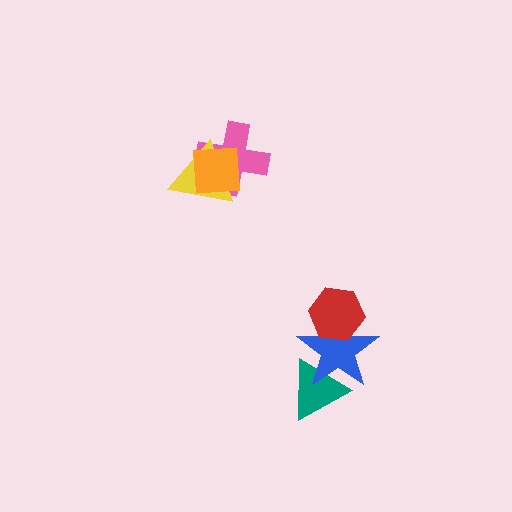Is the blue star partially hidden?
Yes, it is partially covered by another shape.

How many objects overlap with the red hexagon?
1 object overlaps with the red hexagon.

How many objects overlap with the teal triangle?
1 object overlaps with the teal triangle.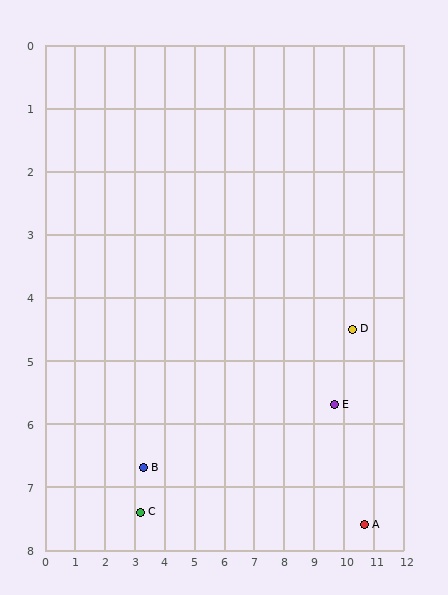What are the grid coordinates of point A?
Point A is at approximately (10.7, 7.6).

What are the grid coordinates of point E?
Point E is at approximately (9.7, 5.7).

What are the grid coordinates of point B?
Point B is at approximately (3.3, 6.7).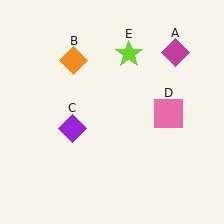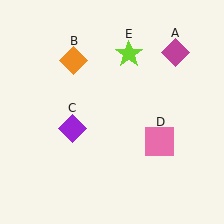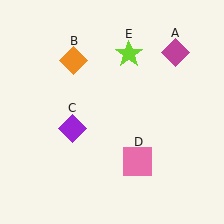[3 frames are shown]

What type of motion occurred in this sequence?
The pink square (object D) rotated clockwise around the center of the scene.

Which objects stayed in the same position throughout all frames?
Magenta diamond (object A) and orange diamond (object B) and purple diamond (object C) and lime star (object E) remained stationary.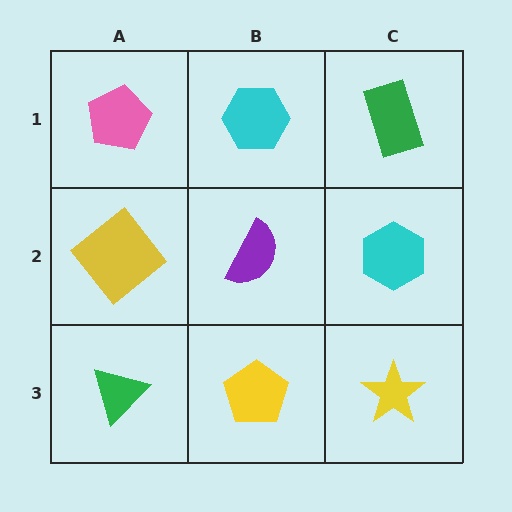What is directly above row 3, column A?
A yellow diamond.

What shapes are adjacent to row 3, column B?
A purple semicircle (row 2, column B), a green triangle (row 3, column A), a yellow star (row 3, column C).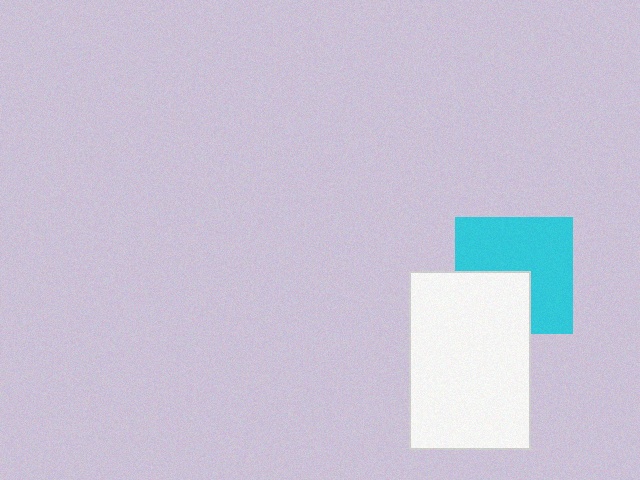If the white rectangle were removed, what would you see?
You would see the complete cyan square.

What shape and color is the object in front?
The object in front is a white rectangle.